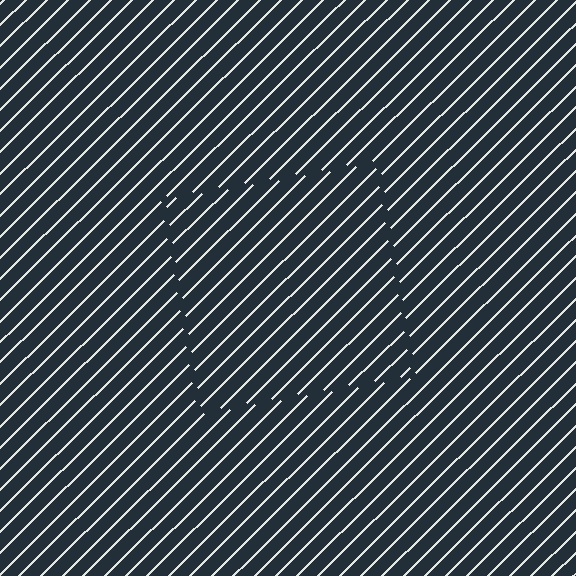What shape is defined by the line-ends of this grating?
An illusory square. The interior of the shape contains the same grating, shifted by half a period — the contour is defined by the phase discontinuity where line-ends from the inner and outer gratings abut.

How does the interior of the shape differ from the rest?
The interior of the shape contains the same grating, shifted by half a period — the contour is defined by the phase discontinuity where line-ends from the inner and outer gratings abut.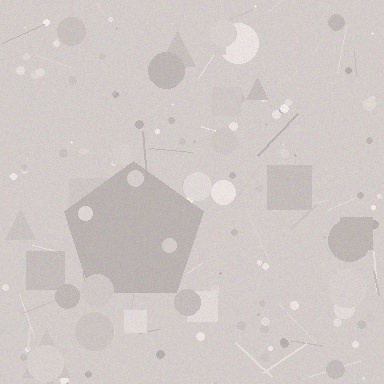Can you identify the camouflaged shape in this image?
The camouflaged shape is a pentagon.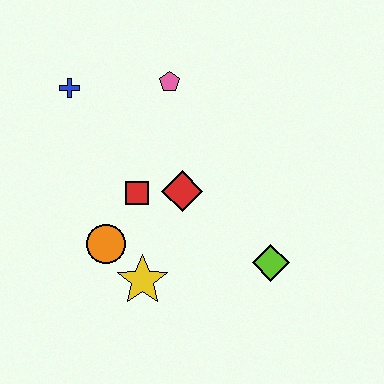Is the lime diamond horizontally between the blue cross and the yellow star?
No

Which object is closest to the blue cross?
The pink pentagon is closest to the blue cross.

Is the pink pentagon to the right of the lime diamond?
No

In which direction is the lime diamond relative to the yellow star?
The lime diamond is to the right of the yellow star.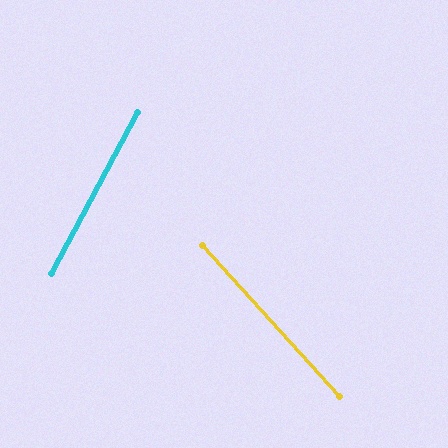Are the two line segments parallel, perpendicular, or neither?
Neither parallel nor perpendicular — they differ by about 70°.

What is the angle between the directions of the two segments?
Approximately 70 degrees.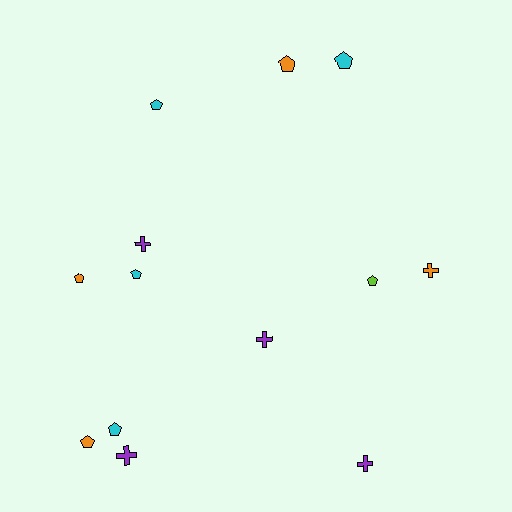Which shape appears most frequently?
Pentagon, with 8 objects.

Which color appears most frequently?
Cyan, with 4 objects.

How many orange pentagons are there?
There are 3 orange pentagons.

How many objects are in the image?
There are 13 objects.